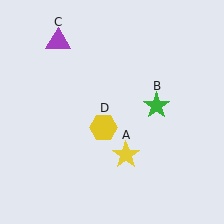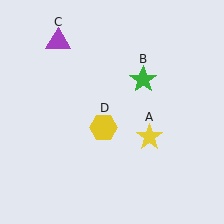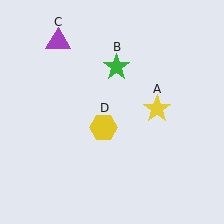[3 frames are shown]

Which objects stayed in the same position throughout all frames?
Purple triangle (object C) and yellow hexagon (object D) remained stationary.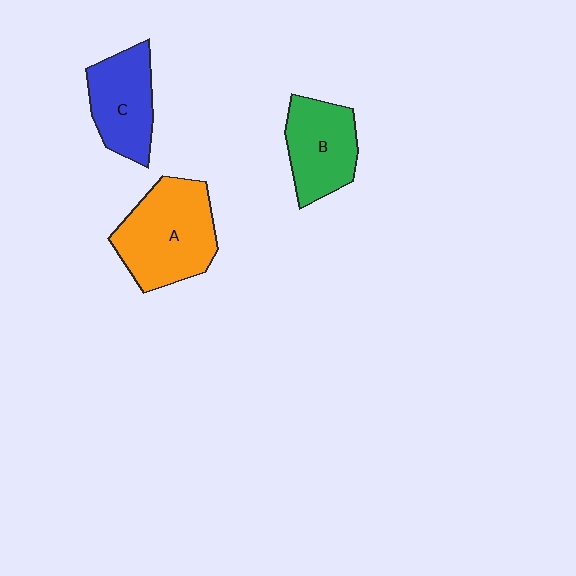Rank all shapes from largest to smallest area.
From largest to smallest: A (orange), B (green), C (blue).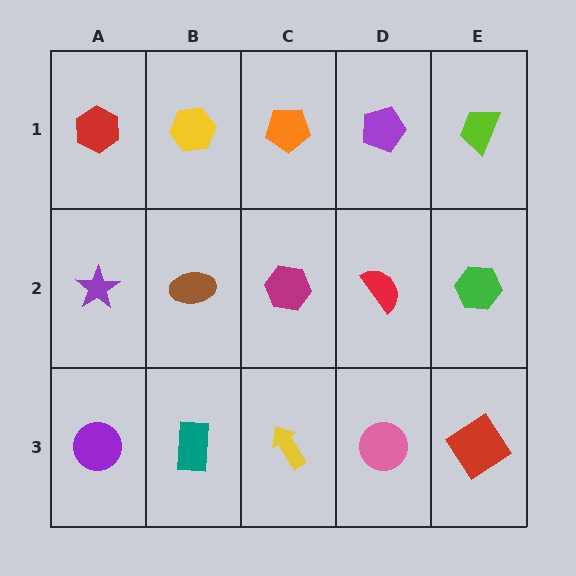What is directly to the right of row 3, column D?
A red diamond.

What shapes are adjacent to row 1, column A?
A purple star (row 2, column A), a yellow hexagon (row 1, column B).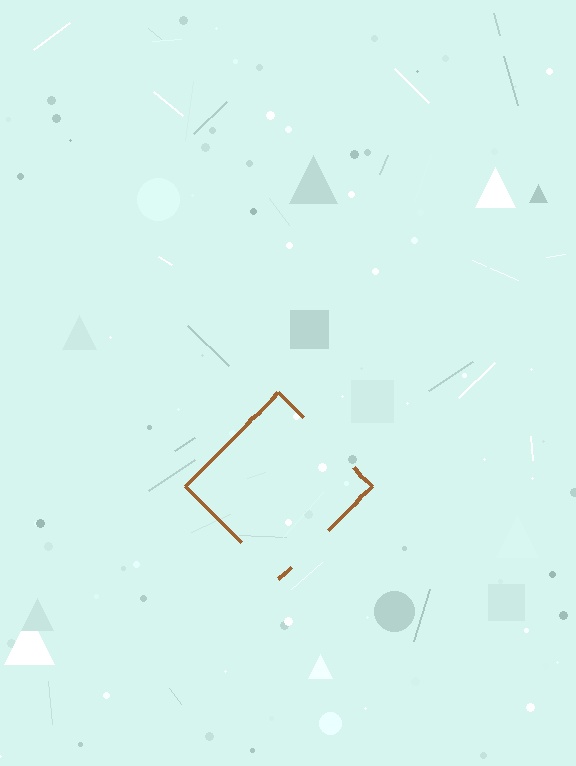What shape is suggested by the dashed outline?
The dashed outline suggests a diamond.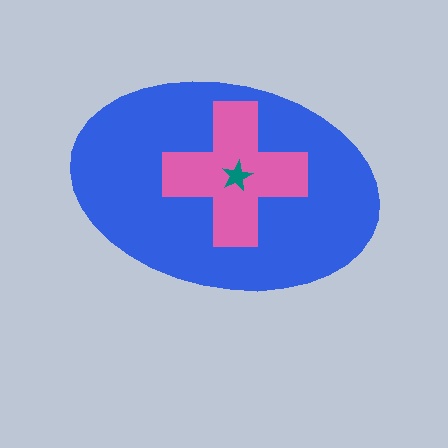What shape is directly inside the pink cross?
The teal star.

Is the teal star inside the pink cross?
Yes.